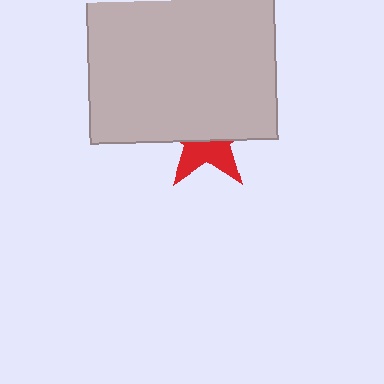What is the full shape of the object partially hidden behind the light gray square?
The partially hidden object is a red star.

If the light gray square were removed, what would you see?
You would see the complete red star.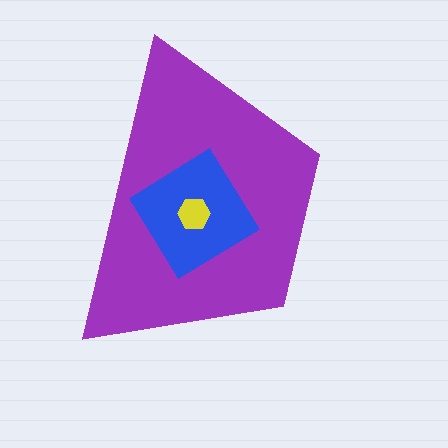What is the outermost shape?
The purple trapezoid.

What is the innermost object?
The yellow hexagon.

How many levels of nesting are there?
3.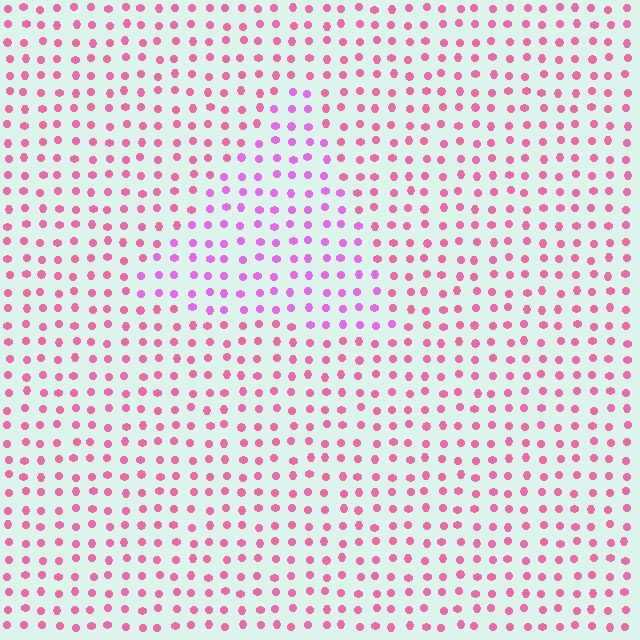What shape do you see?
I see a triangle.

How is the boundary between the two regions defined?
The boundary is defined purely by a slight shift in hue (about 35 degrees). Spacing, size, and orientation are identical on both sides.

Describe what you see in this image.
The image is filled with small pink elements in a uniform arrangement. A triangle-shaped region is visible where the elements are tinted to a slightly different hue, forming a subtle color boundary.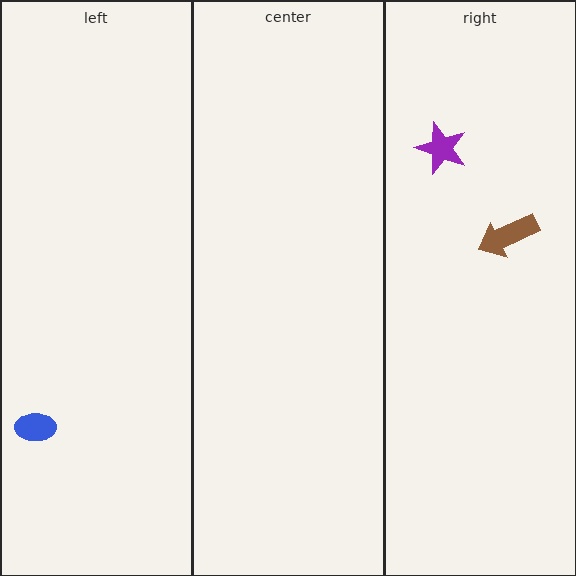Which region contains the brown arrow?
The right region.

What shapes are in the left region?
The blue ellipse.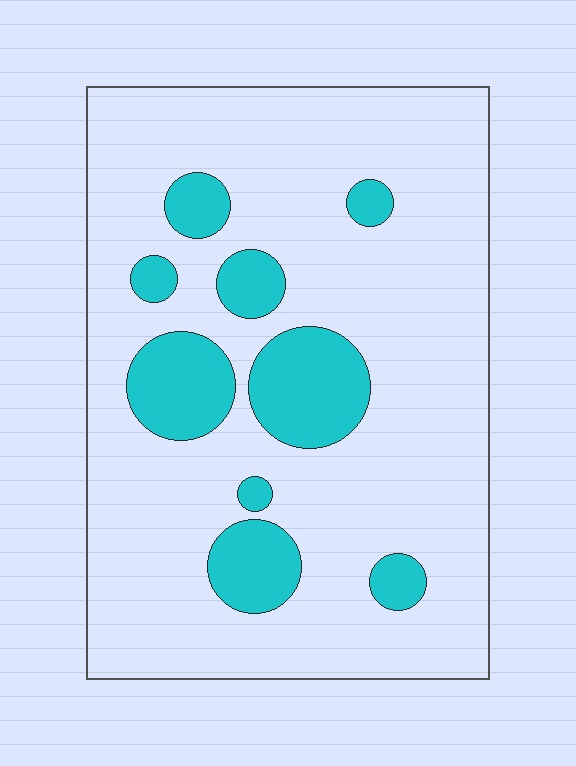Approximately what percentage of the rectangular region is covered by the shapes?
Approximately 20%.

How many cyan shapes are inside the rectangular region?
9.